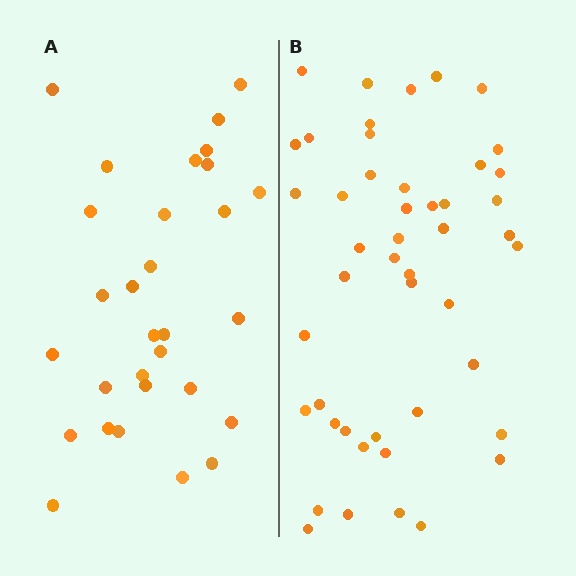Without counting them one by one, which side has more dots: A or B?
Region B (the right region) has more dots.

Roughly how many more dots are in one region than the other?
Region B has approximately 15 more dots than region A.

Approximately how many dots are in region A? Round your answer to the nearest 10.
About 30 dots.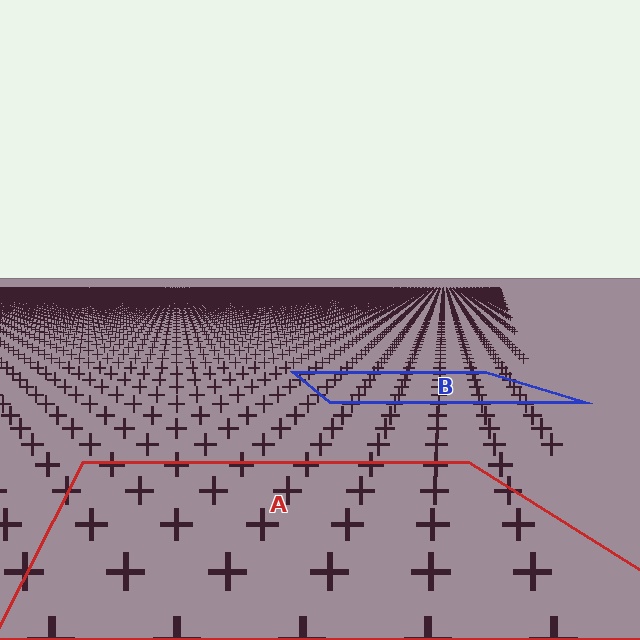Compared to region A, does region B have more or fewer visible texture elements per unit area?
Region B has more texture elements per unit area — they are packed more densely because it is farther away.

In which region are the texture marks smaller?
The texture marks are smaller in region B, because it is farther away.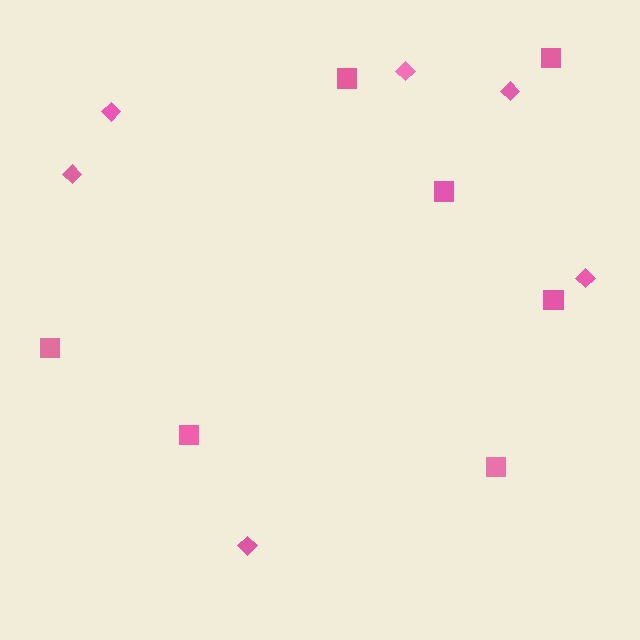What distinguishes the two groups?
There are 2 groups: one group of squares (7) and one group of diamonds (6).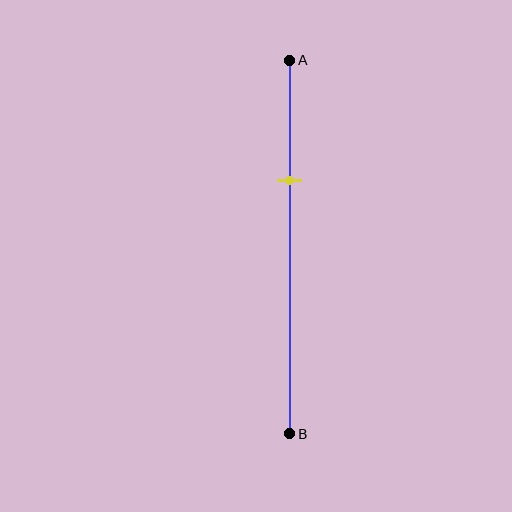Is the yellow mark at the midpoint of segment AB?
No, the mark is at about 30% from A, not at the 50% midpoint.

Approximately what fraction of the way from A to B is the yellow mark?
The yellow mark is approximately 30% of the way from A to B.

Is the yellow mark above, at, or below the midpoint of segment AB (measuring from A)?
The yellow mark is above the midpoint of segment AB.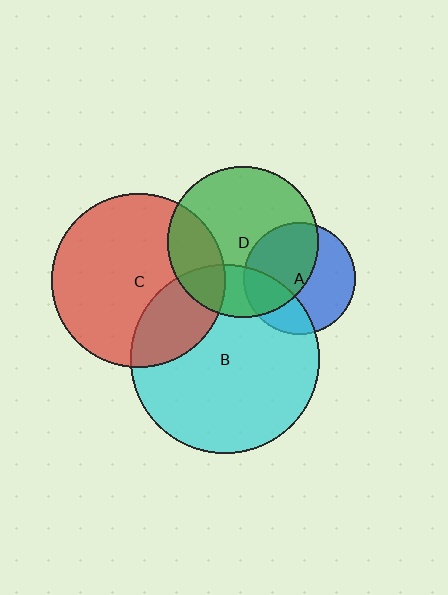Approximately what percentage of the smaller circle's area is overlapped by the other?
Approximately 25%.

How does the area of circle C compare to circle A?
Approximately 2.4 times.